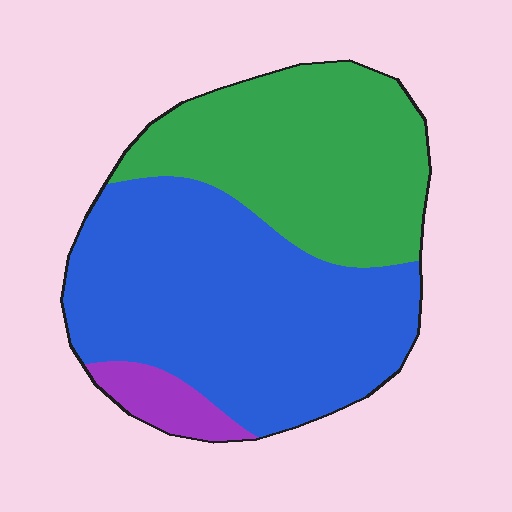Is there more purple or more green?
Green.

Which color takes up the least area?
Purple, at roughly 5%.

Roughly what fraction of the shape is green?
Green takes up between a third and a half of the shape.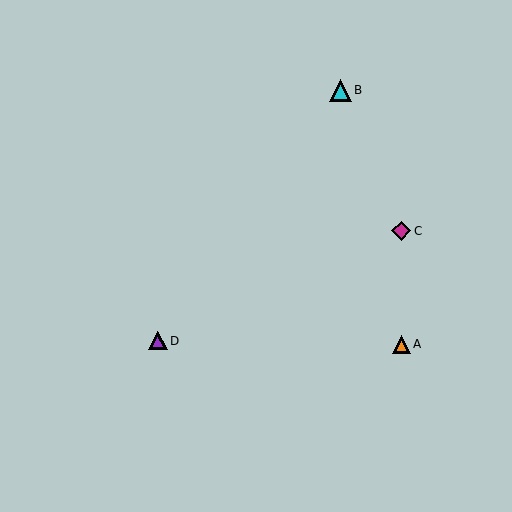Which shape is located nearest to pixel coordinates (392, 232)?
The magenta diamond (labeled C) at (401, 231) is nearest to that location.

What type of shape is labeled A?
Shape A is an orange triangle.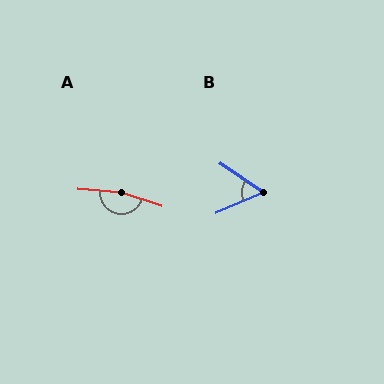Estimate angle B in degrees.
Approximately 57 degrees.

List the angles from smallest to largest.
B (57°), A (166°).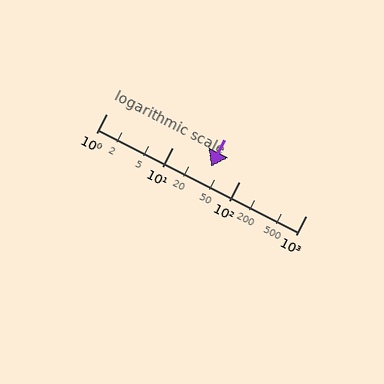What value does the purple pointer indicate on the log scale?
The pointer indicates approximately 37.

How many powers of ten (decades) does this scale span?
The scale spans 3 decades, from 1 to 1000.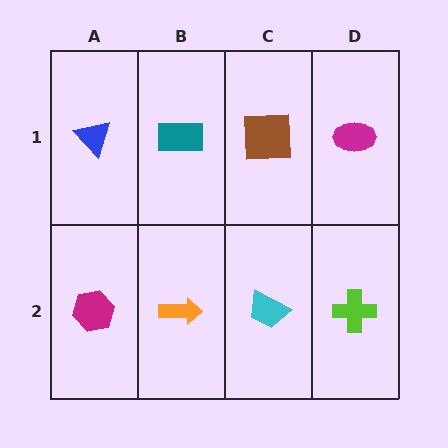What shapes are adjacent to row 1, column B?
An orange arrow (row 2, column B), a blue triangle (row 1, column A), a brown square (row 1, column C).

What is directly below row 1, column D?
A lime cross.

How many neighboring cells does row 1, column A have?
2.